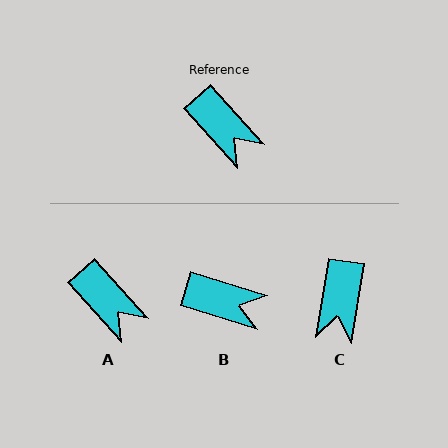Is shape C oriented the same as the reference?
No, it is off by about 51 degrees.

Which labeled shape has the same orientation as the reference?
A.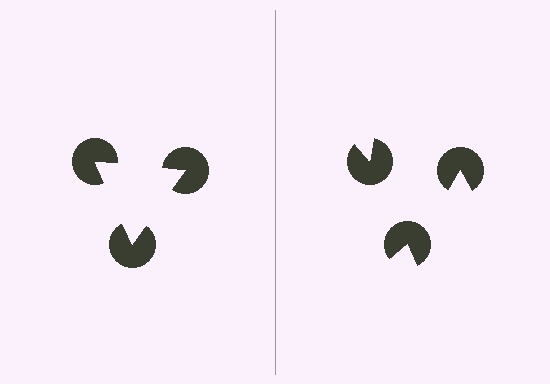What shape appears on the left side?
An illusory triangle.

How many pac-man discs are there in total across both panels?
6 — 3 on each side.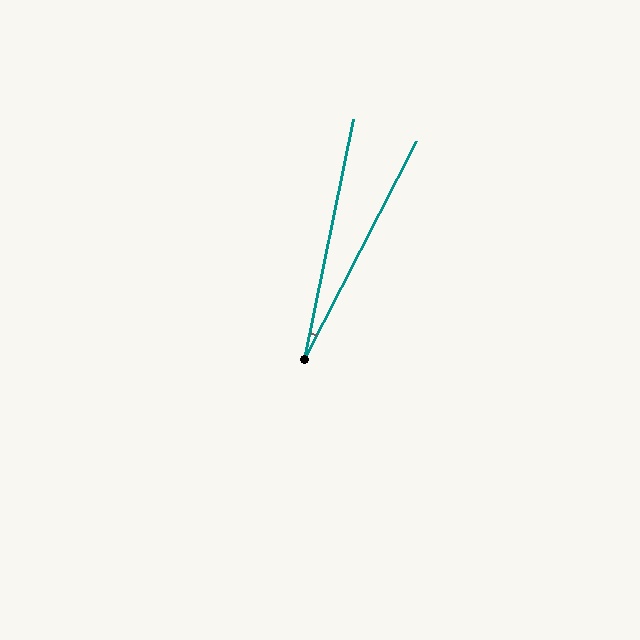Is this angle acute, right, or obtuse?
It is acute.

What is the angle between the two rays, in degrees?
Approximately 16 degrees.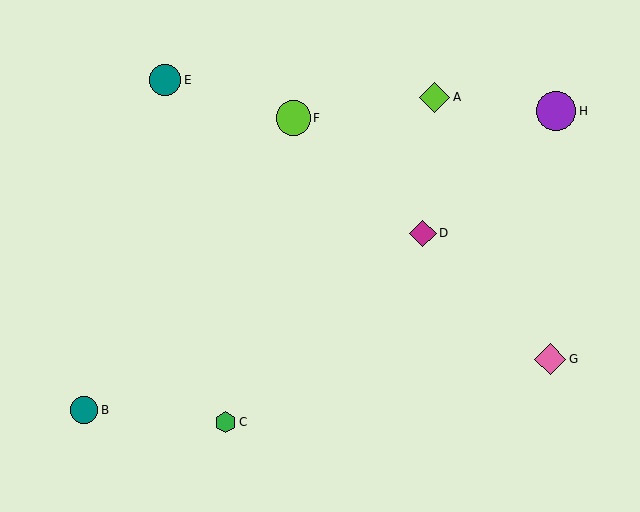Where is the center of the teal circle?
The center of the teal circle is at (165, 80).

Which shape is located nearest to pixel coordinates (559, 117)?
The purple circle (labeled H) at (556, 111) is nearest to that location.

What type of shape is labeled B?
Shape B is a teal circle.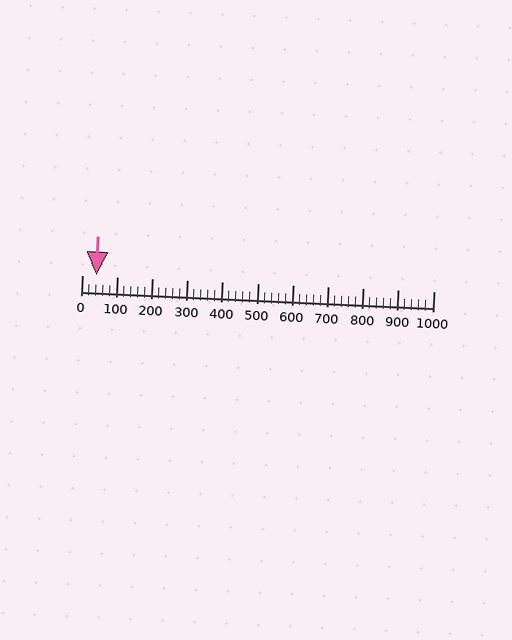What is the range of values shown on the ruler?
The ruler shows values from 0 to 1000.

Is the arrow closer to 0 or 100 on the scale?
The arrow is closer to 0.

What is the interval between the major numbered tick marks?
The major tick marks are spaced 100 units apart.